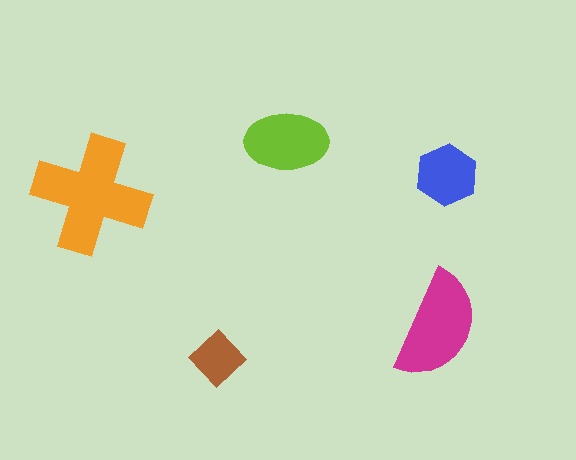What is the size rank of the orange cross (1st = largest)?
1st.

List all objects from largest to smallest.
The orange cross, the magenta semicircle, the lime ellipse, the blue hexagon, the brown diamond.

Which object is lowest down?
The brown diamond is bottommost.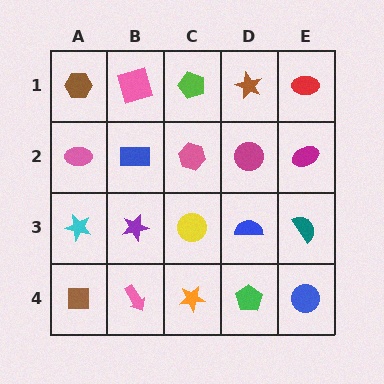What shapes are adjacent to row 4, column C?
A yellow circle (row 3, column C), a pink arrow (row 4, column B), a green pentagon (row 4, column D).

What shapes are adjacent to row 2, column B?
A pink square (row 1, column B), a purple star (row 3, column B), a pink ellipse (row 2, column A), a pink hexagon (row 2, column C).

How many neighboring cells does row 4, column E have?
2.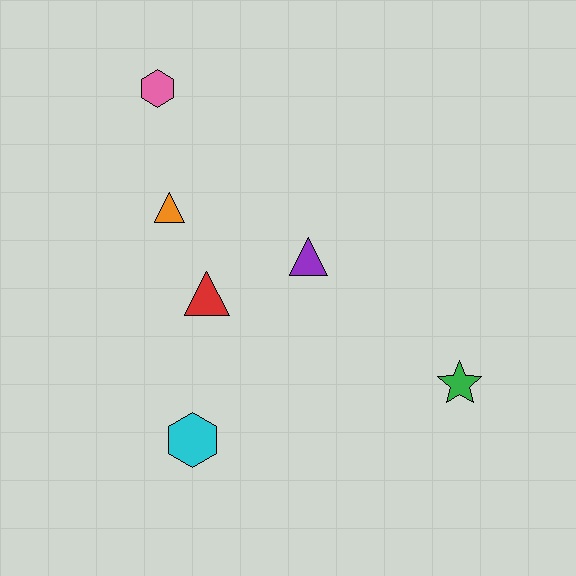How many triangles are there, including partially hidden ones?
There are 3 triangles.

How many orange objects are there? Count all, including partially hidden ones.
There is 1 orange object.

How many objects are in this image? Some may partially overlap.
There are 6 objects.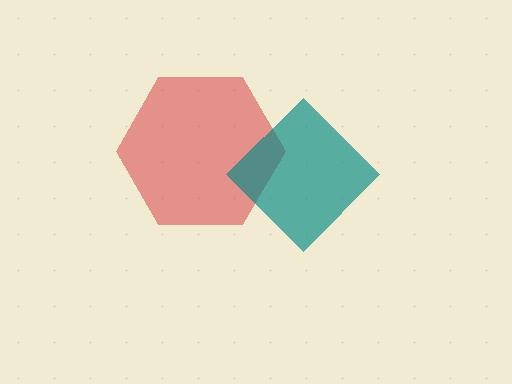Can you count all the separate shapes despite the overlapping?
Yes, there are 2 separate shapes.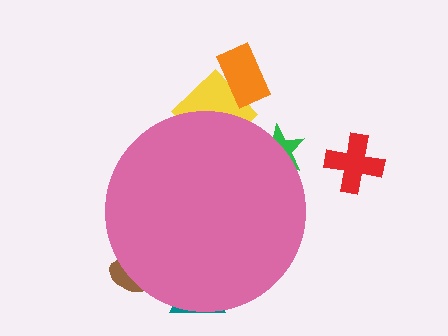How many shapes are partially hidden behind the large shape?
4 shapes are partially hidden.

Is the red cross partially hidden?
No, the red cross is fully visible.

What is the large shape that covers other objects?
A pink circle.